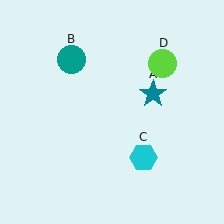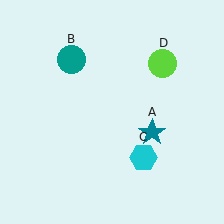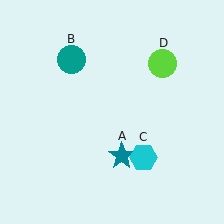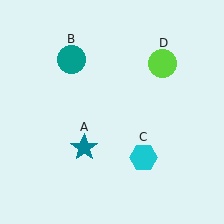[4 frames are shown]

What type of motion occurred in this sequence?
The teal star (object A) rotated clockwise around the center of the scene.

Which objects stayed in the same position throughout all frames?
Teal circle (object B) and cyan hexagon (object C) and lime circle (object D) remained stationary.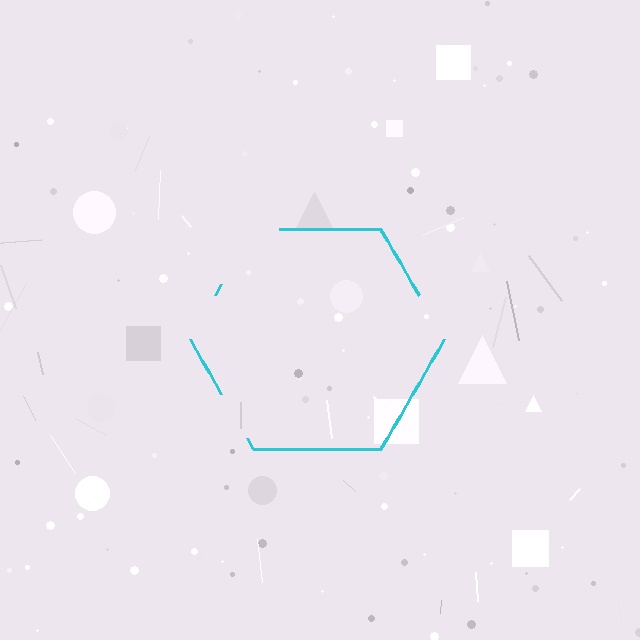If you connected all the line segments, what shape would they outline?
They would outline a hexagon.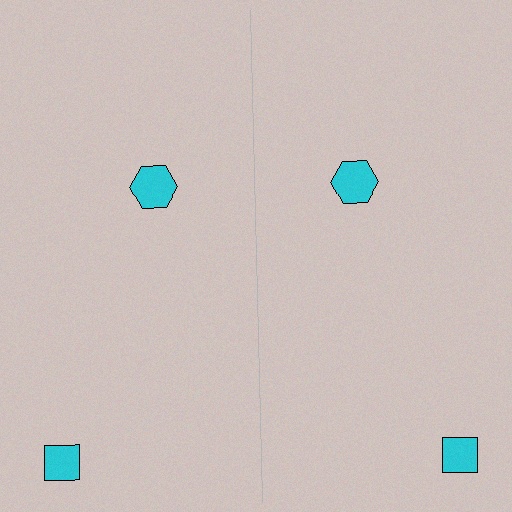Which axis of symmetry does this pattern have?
The pattern has a vertical axis of symmetry running through the center of the image.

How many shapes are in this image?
There are 4 shapes in this image.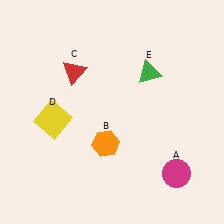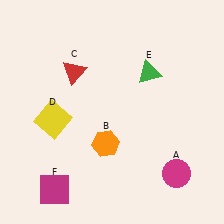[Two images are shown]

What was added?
A magenta square (F) was added in Image 2.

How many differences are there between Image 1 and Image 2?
There is 1 difference between the two images.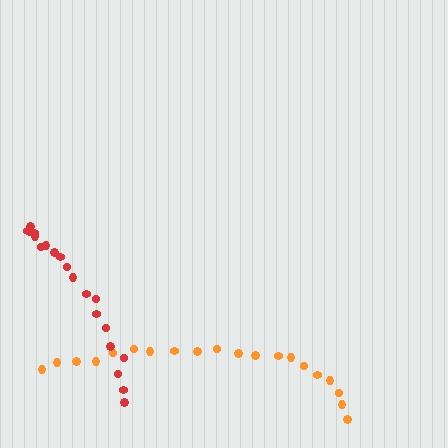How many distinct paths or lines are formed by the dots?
There are 2 distinct paths.